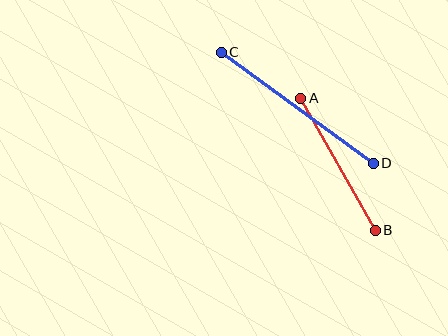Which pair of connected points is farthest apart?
Points C and D are farthest apart.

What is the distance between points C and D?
The distance is approximately 189 pixels.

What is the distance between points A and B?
The distance is approximately 152 pixels.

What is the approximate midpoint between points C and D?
The midpoint is at approximately (297, 108) pixels.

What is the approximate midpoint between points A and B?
The midpoint is at approximately (338, 164) pixels.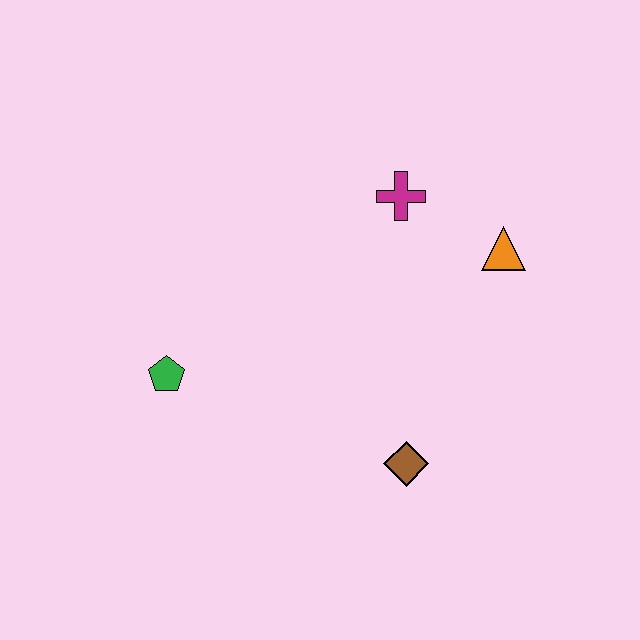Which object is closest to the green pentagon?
The brown diamond is closest to the green pentagon.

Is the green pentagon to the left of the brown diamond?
Yes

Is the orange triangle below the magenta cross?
Yes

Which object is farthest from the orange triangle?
The green pentagon is farthest from the orange triangle.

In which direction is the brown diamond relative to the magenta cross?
The brown diamond is below the magenta cross.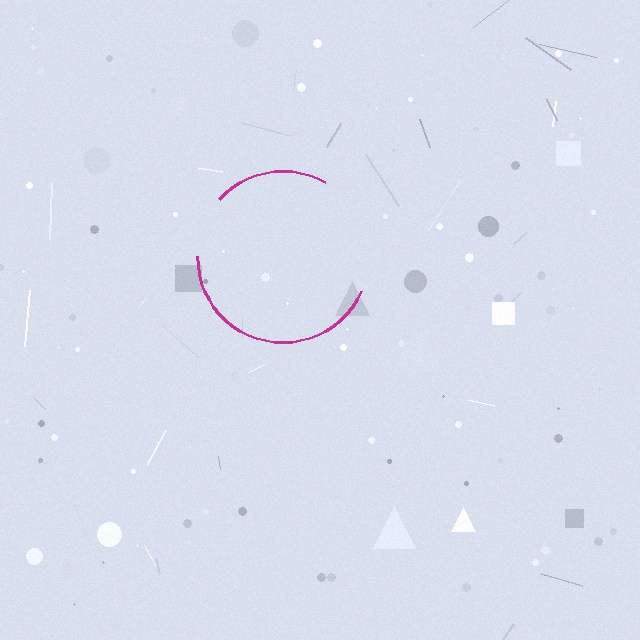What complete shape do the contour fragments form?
The contour fragments form a circle.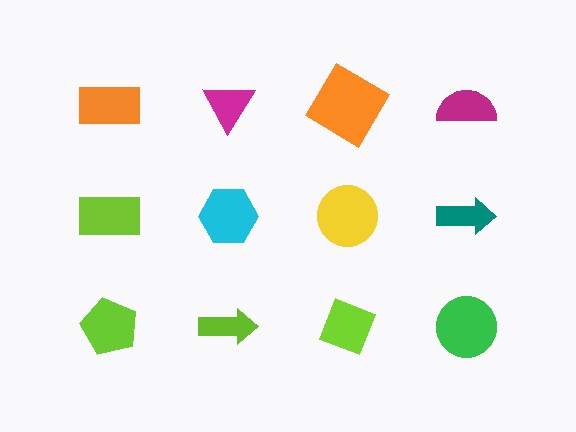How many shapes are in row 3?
4 shapes.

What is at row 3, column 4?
A green circle.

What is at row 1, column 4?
A magenta semicircle.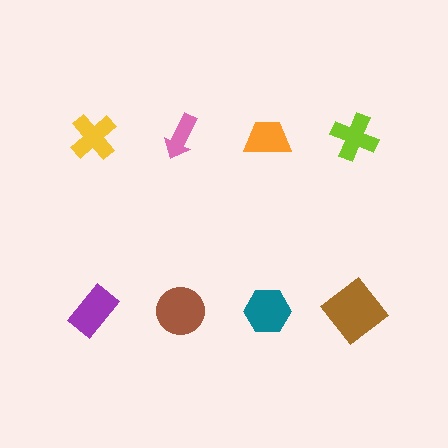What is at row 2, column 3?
A teal hexagon.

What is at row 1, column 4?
A lime cross.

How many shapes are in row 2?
4 shapes.